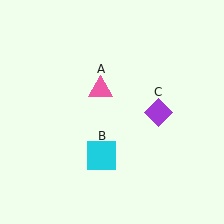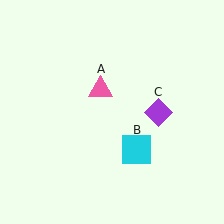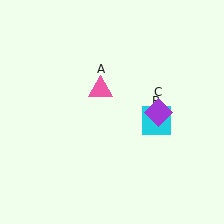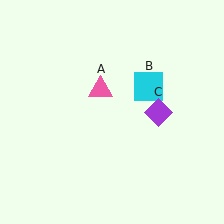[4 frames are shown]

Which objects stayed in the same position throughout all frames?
Pink triangle (object A) and purple diamond (object C) remained stationary.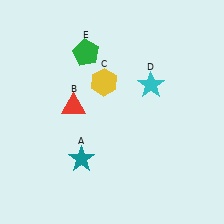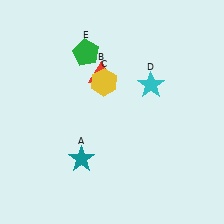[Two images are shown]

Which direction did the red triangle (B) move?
The red triangle (B) moved up.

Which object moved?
The red triangle (B) moved up.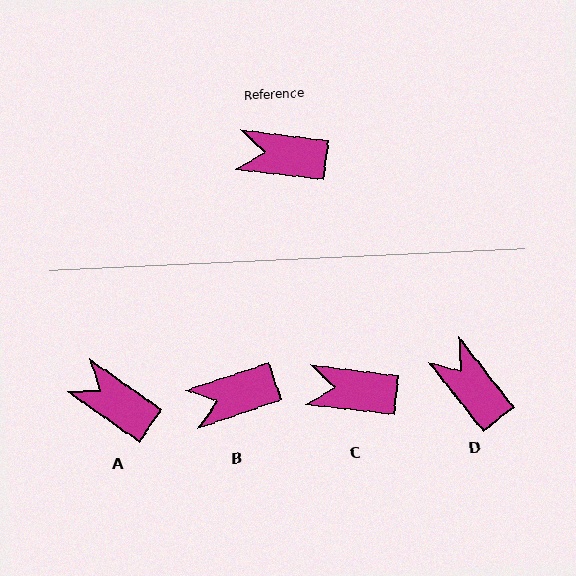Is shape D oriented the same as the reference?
No, it is off by about 45 degrees.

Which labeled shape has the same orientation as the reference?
C.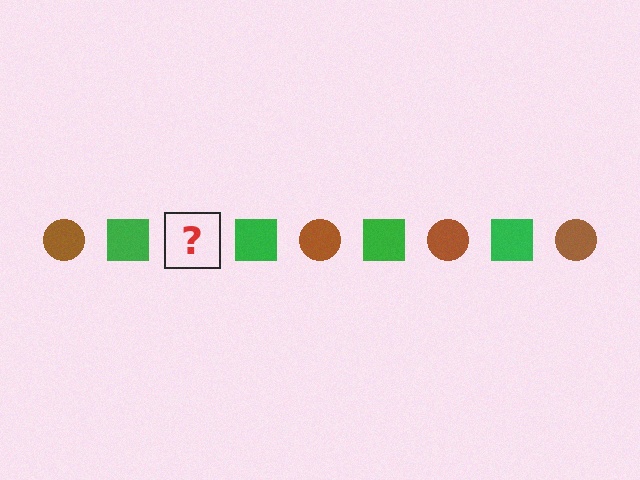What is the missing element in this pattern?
The missing element is a brown circle.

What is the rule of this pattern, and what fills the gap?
The rule is that the pattern alternates between brown circle and green square. The gap should be filled with a brown circle.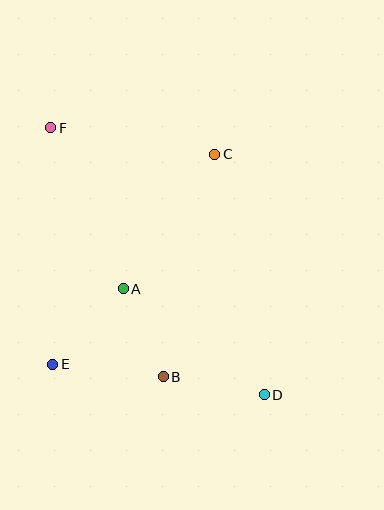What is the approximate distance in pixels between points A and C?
The distance between A and C is approximately 162 pixels.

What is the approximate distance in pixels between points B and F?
The distance between B and F is approximately 273 pixels.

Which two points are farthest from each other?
Points D and F are farthest from each other.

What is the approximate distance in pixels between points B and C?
The distance between B and C is approximately 228 pixels.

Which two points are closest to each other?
Points A and B are closest to each other.